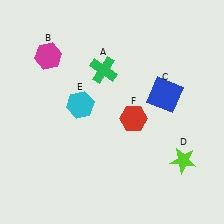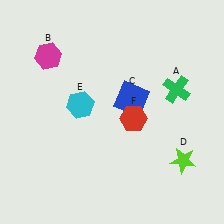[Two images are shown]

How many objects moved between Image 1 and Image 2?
2 objects moved between the two images.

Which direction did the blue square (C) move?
The blue square (C) moved left.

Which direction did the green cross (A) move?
The green cross (A) moved right.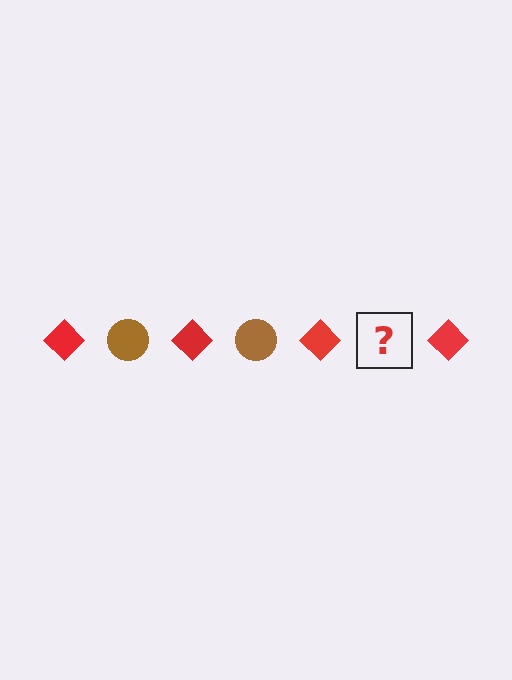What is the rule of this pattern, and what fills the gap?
The rule is that the pattern alternates between red diamond and brown circle. The gap should be filled with a brown circle.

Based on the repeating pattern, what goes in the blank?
The blank should be a brown circle.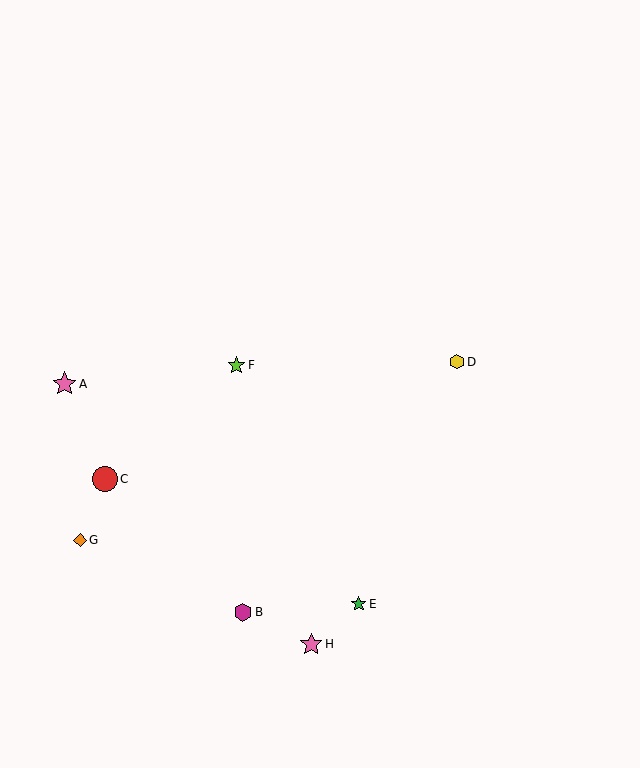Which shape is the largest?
The red circle (labeled C) is the largest.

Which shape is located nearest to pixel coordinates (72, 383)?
The pink star (labeled A) at (64, 384) is nearest to that location.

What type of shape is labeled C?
Shape C is a red circle.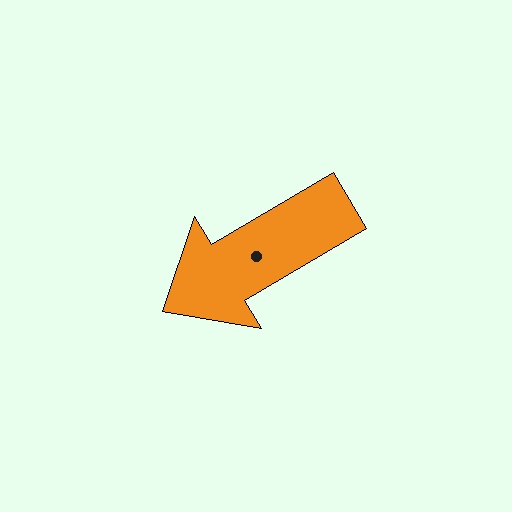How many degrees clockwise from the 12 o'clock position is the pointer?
Approximately 239 degrees.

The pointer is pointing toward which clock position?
Roughly 8 o'clock.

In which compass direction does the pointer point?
Southwest.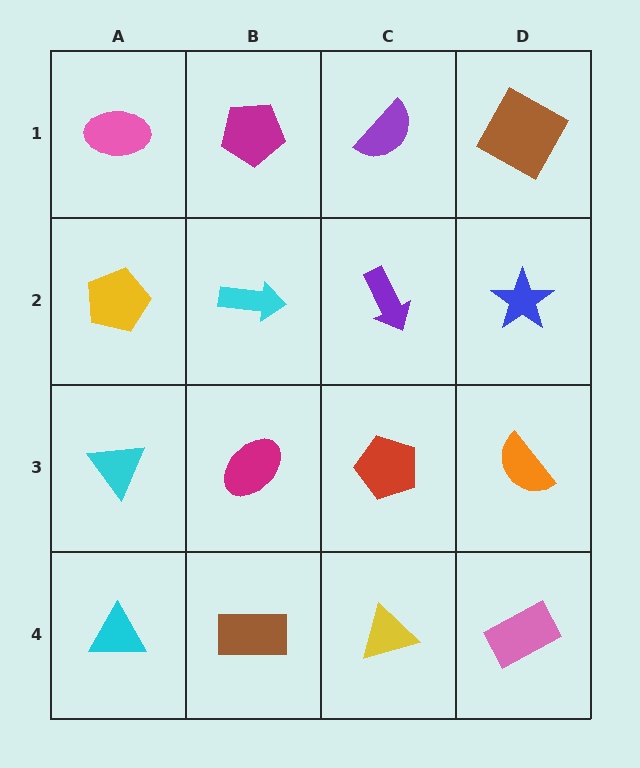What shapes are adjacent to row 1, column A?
A yellow pentagon (row 2, column A), a magenta pentagon (row 1, column B).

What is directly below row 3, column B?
A brown rectangle.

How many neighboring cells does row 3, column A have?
3.